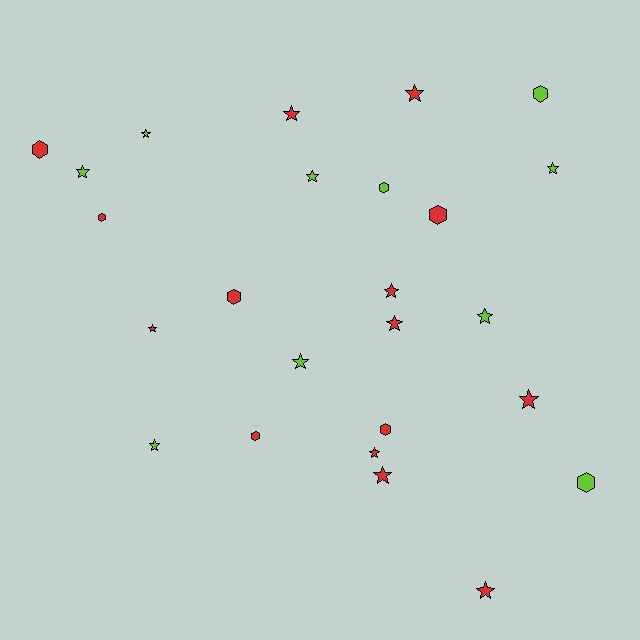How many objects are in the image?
There are 25 objects.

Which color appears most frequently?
Red, with 15 objects.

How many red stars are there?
There are 9 red stars.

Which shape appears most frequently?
Star, with 16 objects.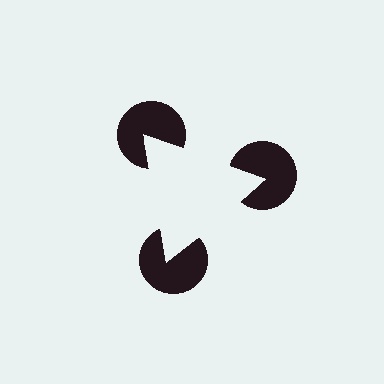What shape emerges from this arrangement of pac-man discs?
An illusory triangle — its edges are inferred from the aligned wedge cuts in the pac-man discs, not physically drawn.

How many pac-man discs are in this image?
There are 3 — one at each vertex of the illusory triangle.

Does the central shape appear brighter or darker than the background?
It typically appears slightly brighter than the background, even though no actual brightness change is drawn.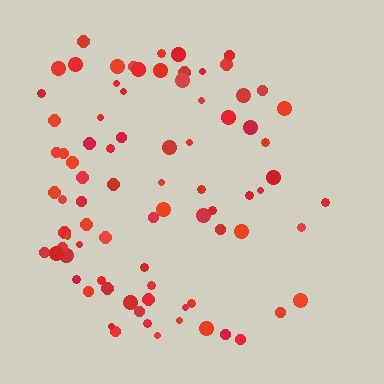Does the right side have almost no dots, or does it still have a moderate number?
Still a moderate number, just noticeably fewer than the left.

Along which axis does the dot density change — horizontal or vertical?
Horizontal.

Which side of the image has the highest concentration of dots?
The left.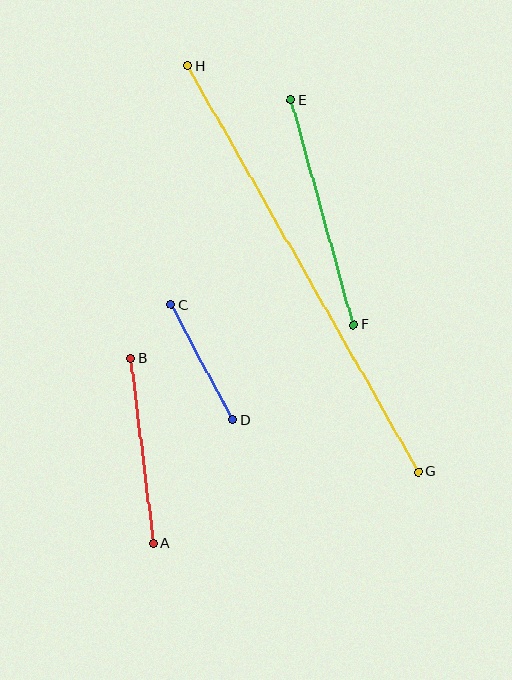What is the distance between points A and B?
The distance is approximately 187 pixels.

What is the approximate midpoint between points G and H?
The midpoint is at approximately (303, 269) pixels.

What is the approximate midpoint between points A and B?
The midpoint is at approximately (142, 451) pixels.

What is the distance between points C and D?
The distance is approximately 130 pixels.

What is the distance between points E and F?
The distance is approximately 233 pixels.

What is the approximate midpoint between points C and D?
The midpoint is at approximately (202, 362) pixels.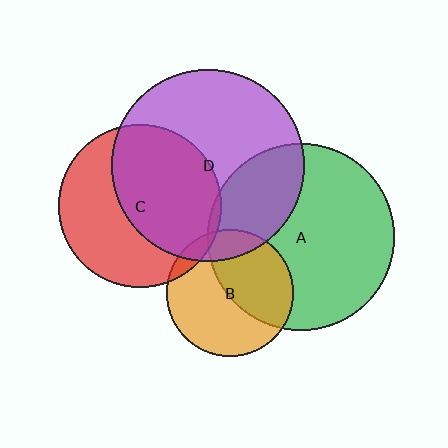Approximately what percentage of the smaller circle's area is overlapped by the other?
Approximately 55%.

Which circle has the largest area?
Circle D (purple).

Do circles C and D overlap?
Yes.